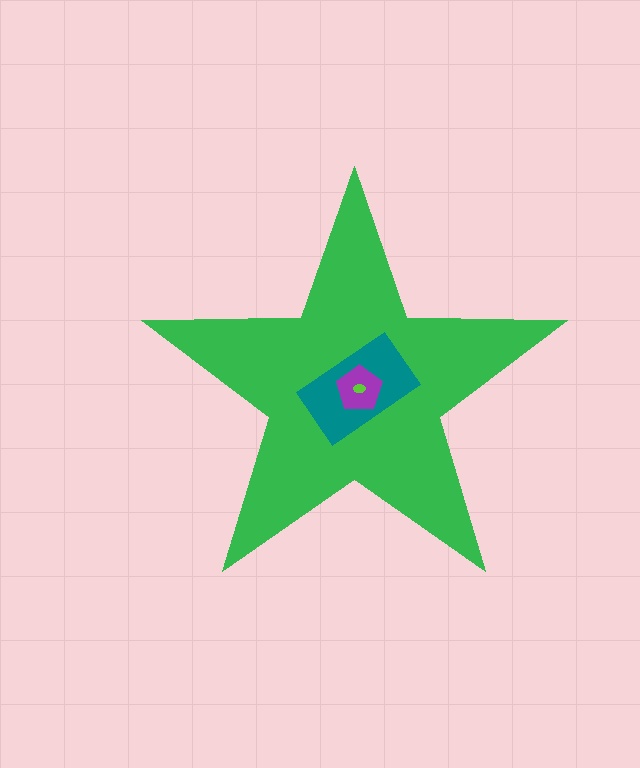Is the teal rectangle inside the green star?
Yes.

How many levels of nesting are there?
4.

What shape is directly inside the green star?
The teal rectangle.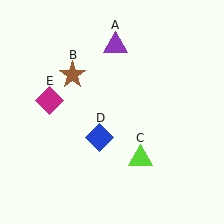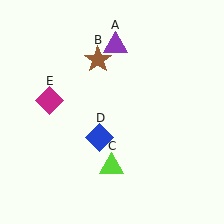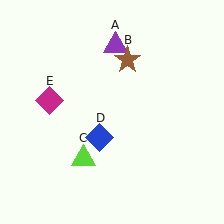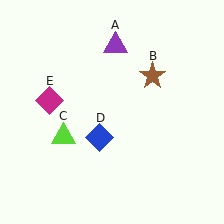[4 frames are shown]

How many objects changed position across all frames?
2 objects changed position: brown star (object B), lime triangle (object C).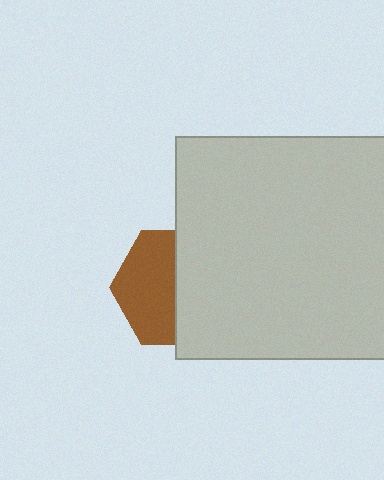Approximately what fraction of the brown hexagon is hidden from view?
Roughly 49% of the brown hexagon is hidden behind the light gray rectangle.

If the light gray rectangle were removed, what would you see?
You would see the complete brown hexagon.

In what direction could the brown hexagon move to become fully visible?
The brown hexagon could move left. That would shift it out from behind the light gray rectangle entirely.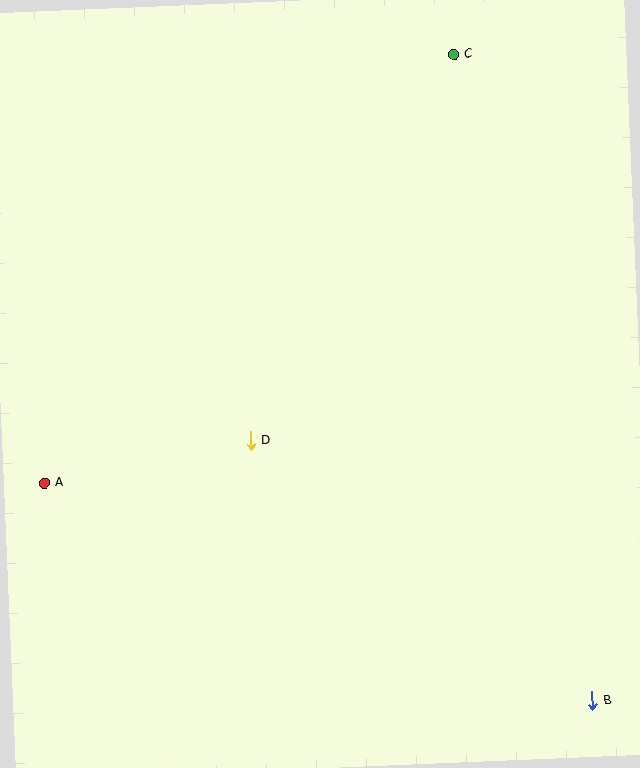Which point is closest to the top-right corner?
Point C is closest to the top-right corner.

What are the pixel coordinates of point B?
Point B is at (592, 701).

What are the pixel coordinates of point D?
Point D is at (250, 441).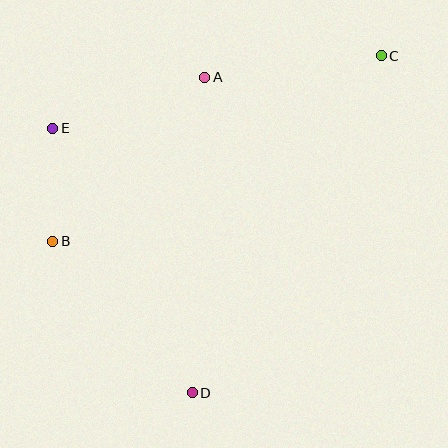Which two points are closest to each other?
Points B and E are closest to each other.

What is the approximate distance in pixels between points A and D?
The distance between A and D is approximately 316 pixels.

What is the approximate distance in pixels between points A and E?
The distance between A and E is approximately 160 pixels.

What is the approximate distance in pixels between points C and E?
The distance between C and E is approximately 336 pixels.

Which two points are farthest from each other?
Points C and D are farthest from each other.